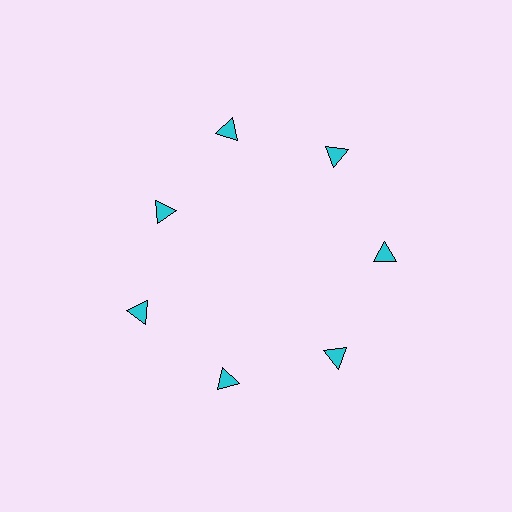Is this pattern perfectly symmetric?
No. The 7 cyan triangles are arranged in a ring, but one element near the 10 o'clock position is pulled inward toward the center, breaking the 7-fold rotational symmetry.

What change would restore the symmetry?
The symmetry would be restored by moving it outward, back onto the ring so that all 7 triangles sit at equal angles and equal distance from the center.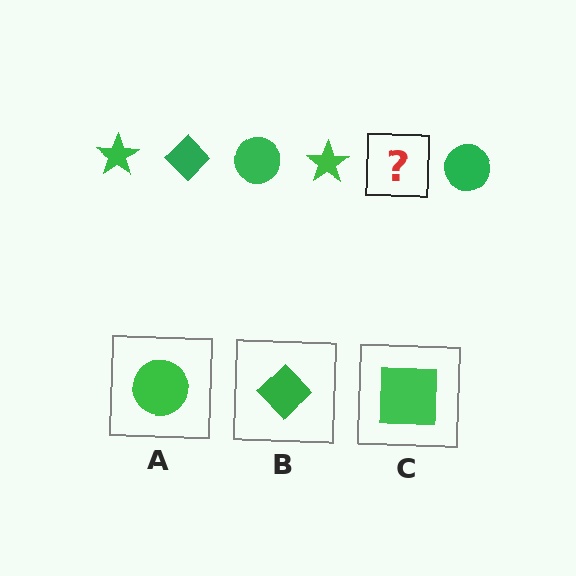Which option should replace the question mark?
Option B.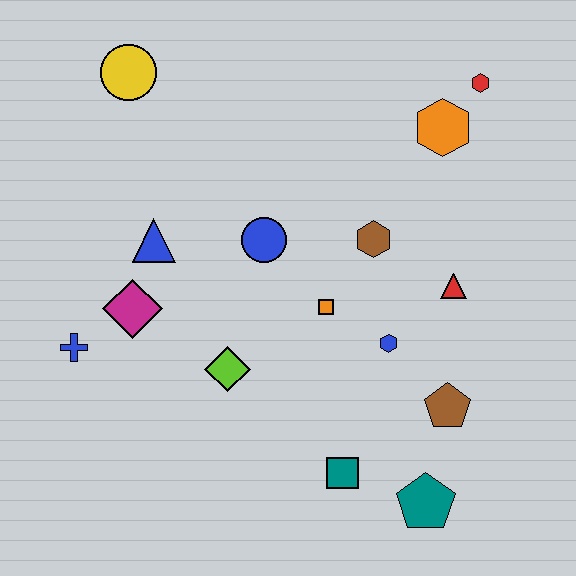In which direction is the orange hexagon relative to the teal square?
The orange hexagon is above the teal square.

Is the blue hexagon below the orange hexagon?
Yes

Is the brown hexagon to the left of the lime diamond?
No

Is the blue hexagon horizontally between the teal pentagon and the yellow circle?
Yes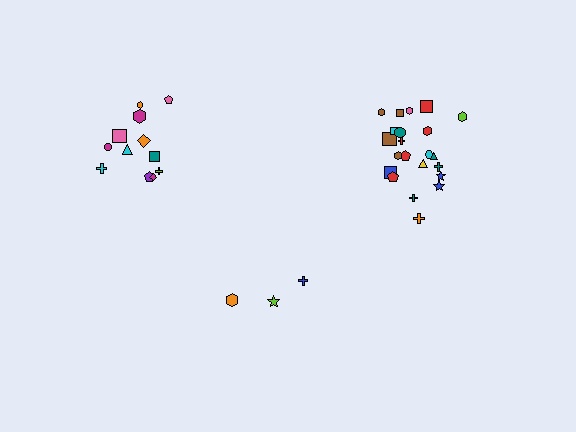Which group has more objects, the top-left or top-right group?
The top-right group.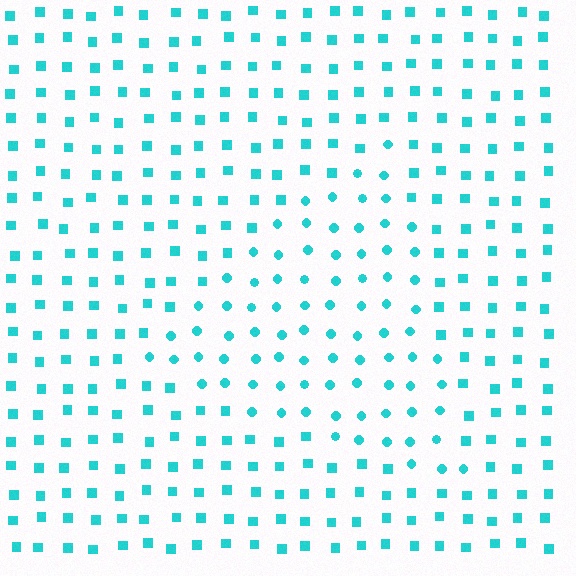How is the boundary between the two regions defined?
The boundary is defined by a change in element shape: circles inside vs. squares outside. All elements share the same color and spacing.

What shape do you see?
I see a triangle.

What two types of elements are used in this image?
The image uses circles inside the triangle region and squares outside it.